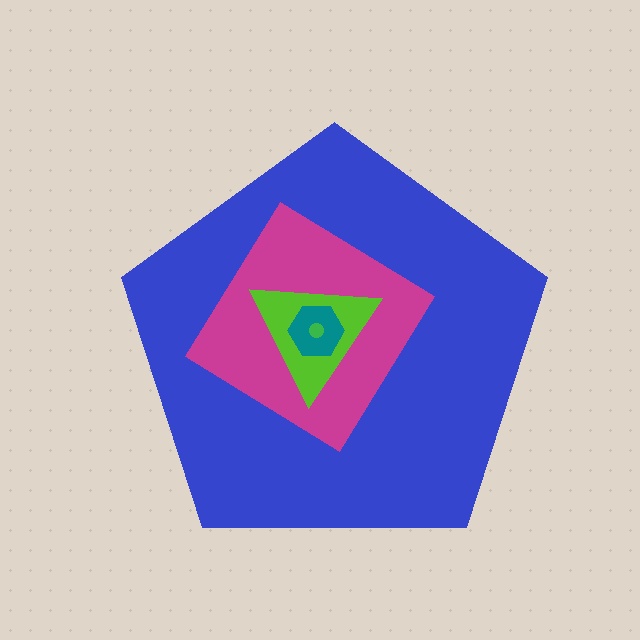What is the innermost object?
The green circle.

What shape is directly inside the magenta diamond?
The lime triangle.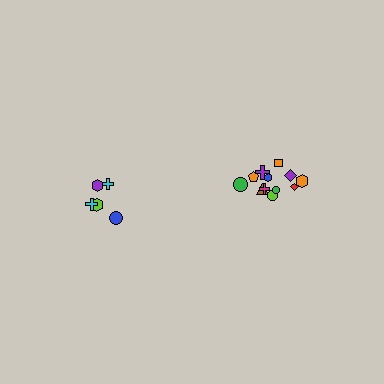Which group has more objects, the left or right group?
The right group.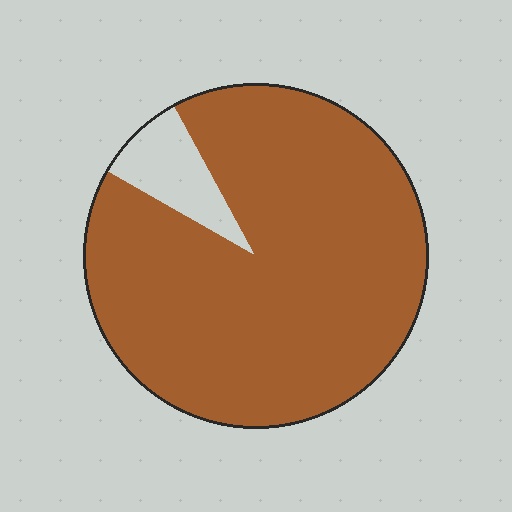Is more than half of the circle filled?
Yes.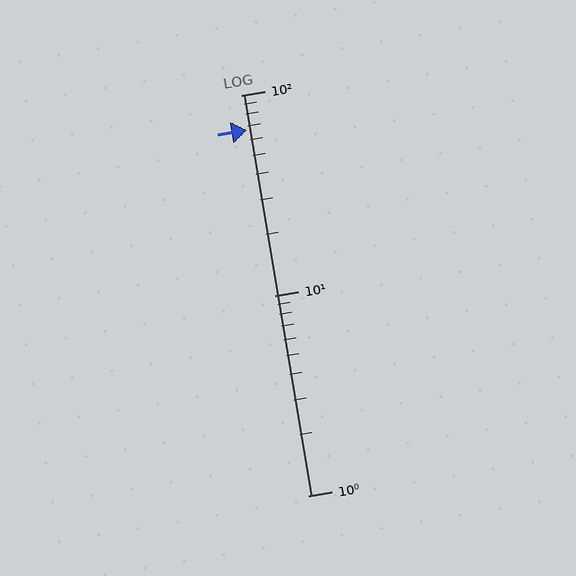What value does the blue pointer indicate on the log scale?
The pointer indicates approximately 67.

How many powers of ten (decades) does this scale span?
The scale spans 2 decades, from 1 to 100.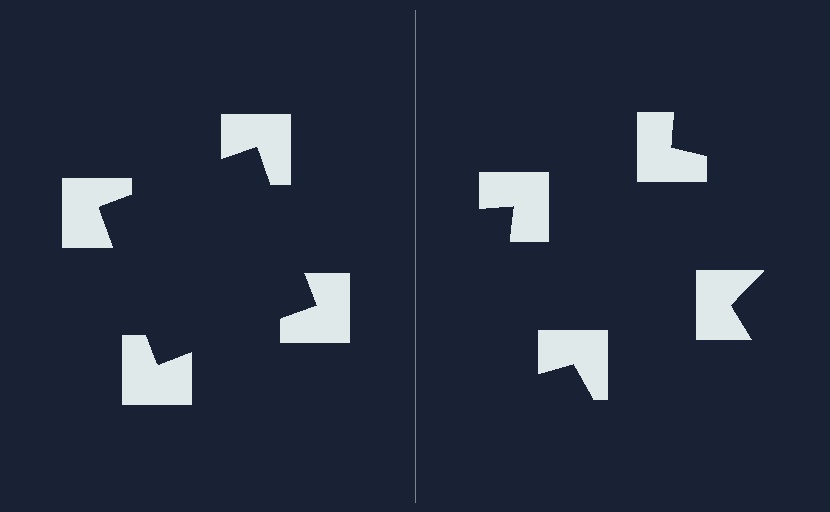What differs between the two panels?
The notched squares are positioned identically on both sides; only the wedge orientations differ. On the left they align to a square; on the right they are misaligned.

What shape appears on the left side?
An illusory square.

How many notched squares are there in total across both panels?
8 — 4 on each side.